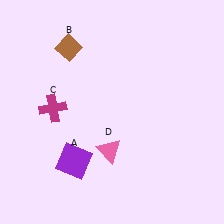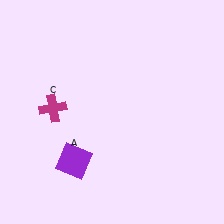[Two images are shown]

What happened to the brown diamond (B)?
The brown diamond (B) was removed in Image 2. It was in the top-left area of Image 1.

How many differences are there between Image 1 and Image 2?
There are 2 differences between the two images.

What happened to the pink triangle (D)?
The pink triangle (D) was removed in Image 2. It was in the bottom-left area of Image 1.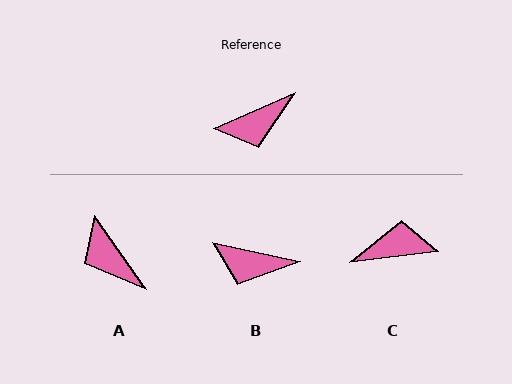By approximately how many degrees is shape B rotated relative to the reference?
Approximately 35 degrees clockwise.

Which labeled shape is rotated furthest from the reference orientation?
C, about 164 degrees away.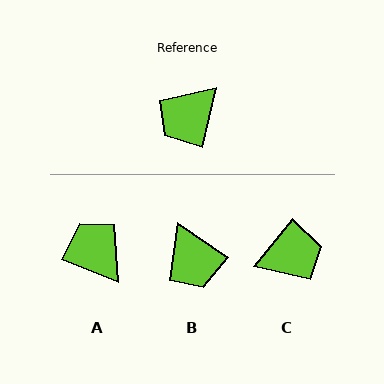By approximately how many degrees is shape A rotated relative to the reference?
Approximately 99 degrees clockwise.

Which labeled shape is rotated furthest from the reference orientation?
C, about 154 degrees away.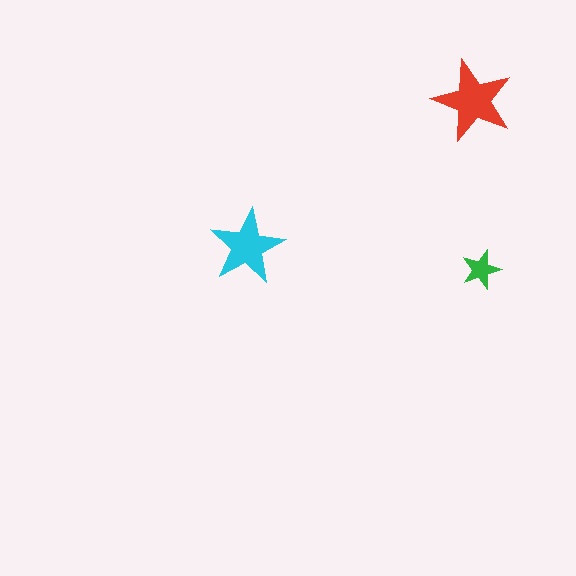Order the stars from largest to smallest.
the red one, the cyan one, the green one.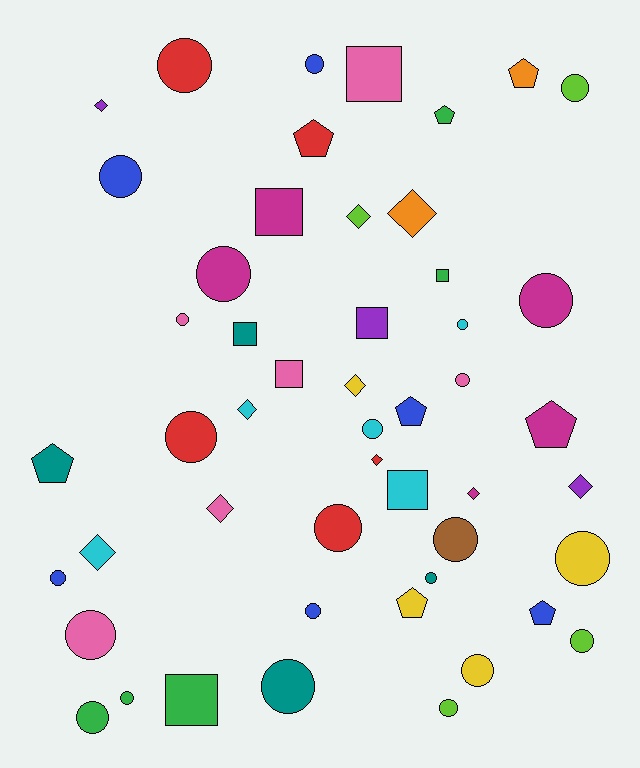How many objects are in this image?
There are 50 objects.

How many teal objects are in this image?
There are 4 teal objects.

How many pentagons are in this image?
There are 8 pentagons.